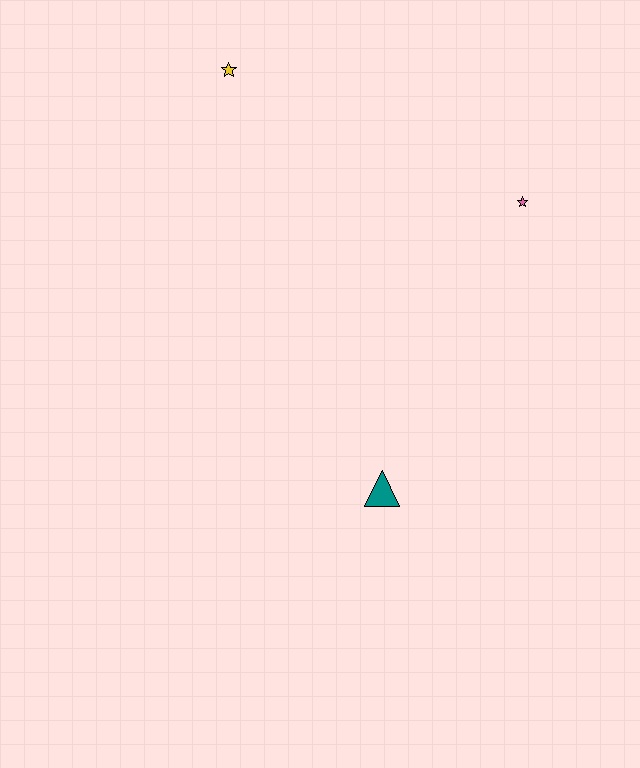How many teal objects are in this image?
There is 1 teal object.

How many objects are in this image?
There are 3 objects.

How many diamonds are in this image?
There are no diamonds.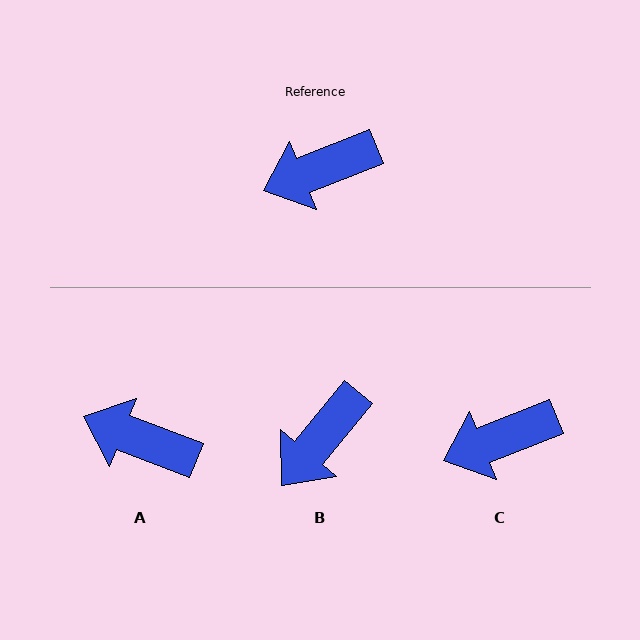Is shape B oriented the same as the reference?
No, it is off by about 29 degrees.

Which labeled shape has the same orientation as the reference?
C.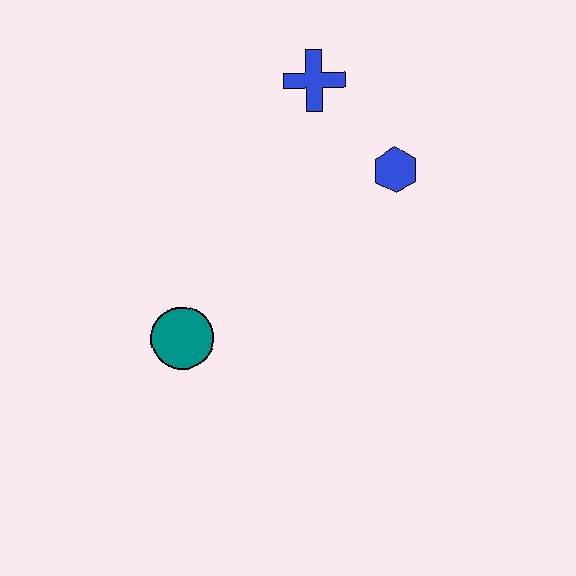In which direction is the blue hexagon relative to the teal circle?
The blue hexagon is to the right of the teal circle.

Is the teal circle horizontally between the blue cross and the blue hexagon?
No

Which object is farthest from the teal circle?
The blue cross is farthest from the teal circle.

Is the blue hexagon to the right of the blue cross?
Yes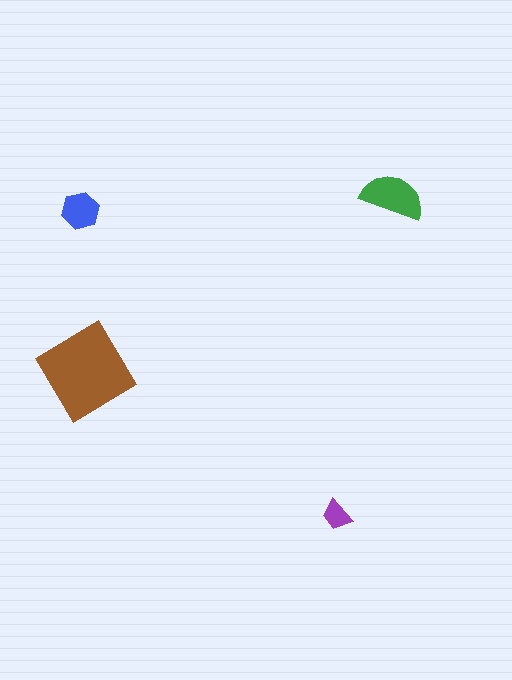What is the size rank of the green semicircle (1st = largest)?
2nd.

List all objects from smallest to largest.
The purple trapezoid, the blue hexagon, the green semicircle, the brown diamond.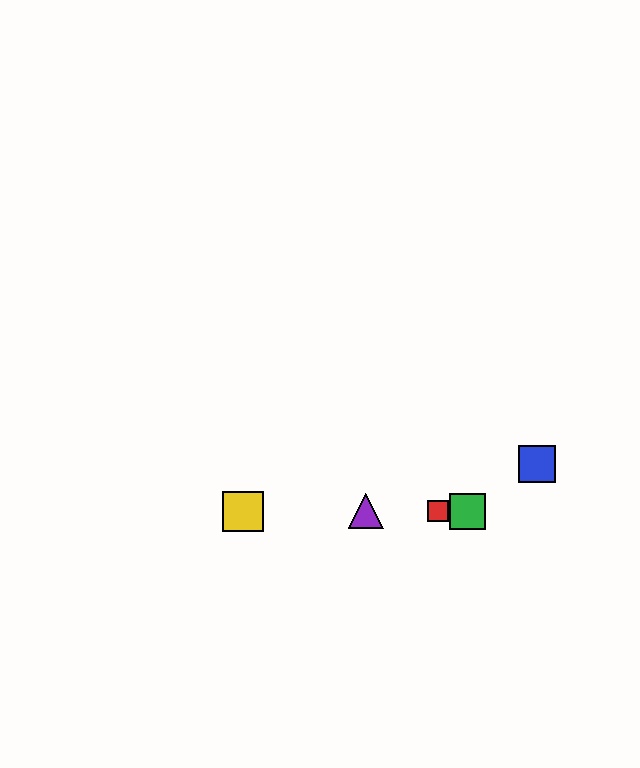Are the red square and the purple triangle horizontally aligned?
Yes, both are at y≈511.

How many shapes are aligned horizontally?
4 shapes (the red square, the green square, the yellow square, the purple triangle) are aligned horizontally.